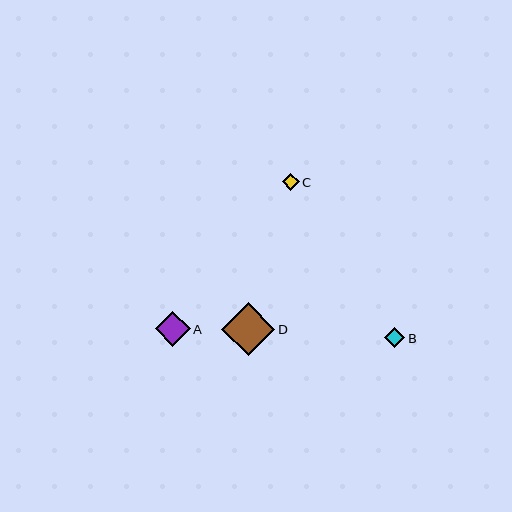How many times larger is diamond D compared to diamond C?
Diamond D is approximately 3.2 times the size of diamond C.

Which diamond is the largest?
Diamond D is the largest with a size of approximately 53 pixels.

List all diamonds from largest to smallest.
From largest to smallest: D, A, B, C.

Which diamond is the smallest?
Diamond C is the smallest with a size of approximately 16 pixels.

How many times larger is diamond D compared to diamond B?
Diamond D is approximately 2.7 times the size of diamond B.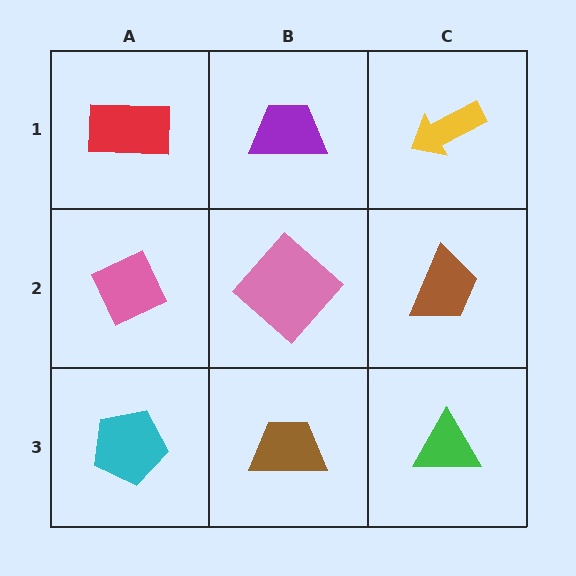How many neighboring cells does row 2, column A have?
3.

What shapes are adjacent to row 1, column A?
A pink diamond (row 2, column A), a purple trapezoid (row 1, column B).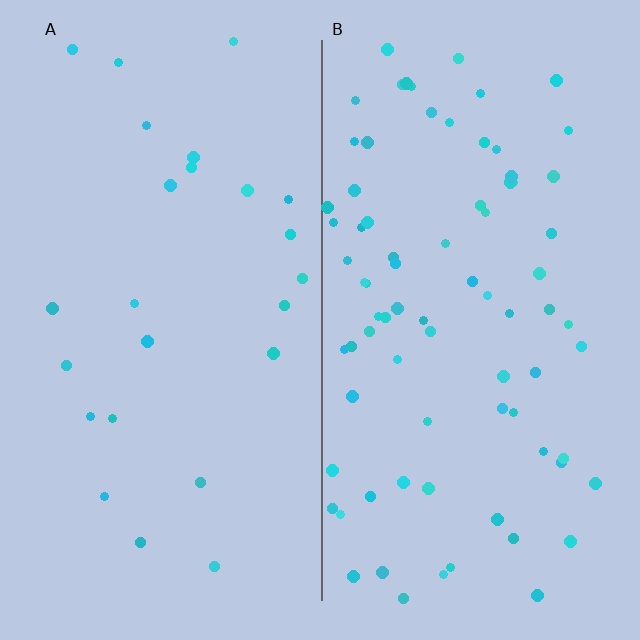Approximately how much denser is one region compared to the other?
Approximately 3.3× — region B over region A.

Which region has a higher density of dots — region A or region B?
B (the right).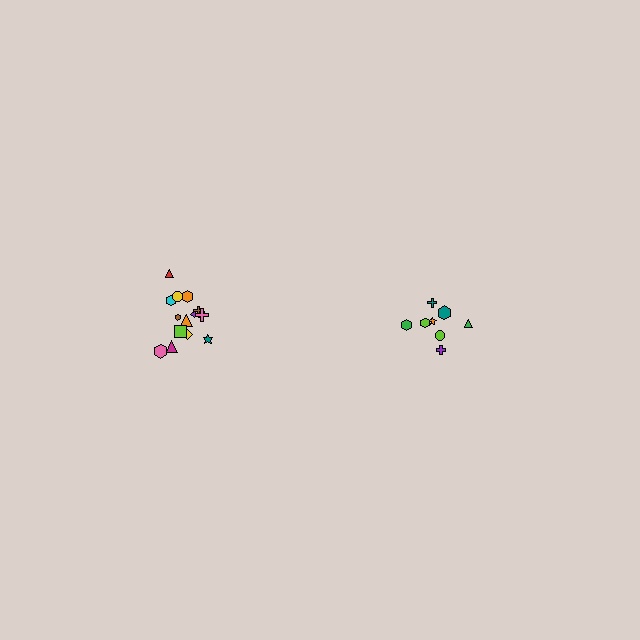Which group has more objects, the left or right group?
The left group.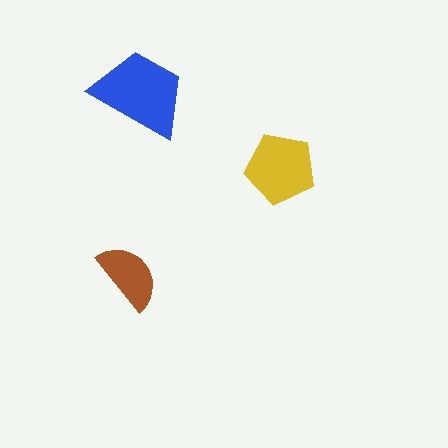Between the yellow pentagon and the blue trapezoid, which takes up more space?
The blue trapezoid.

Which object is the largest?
The blue trapezoid.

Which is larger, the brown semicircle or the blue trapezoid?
The blue trapezoid.